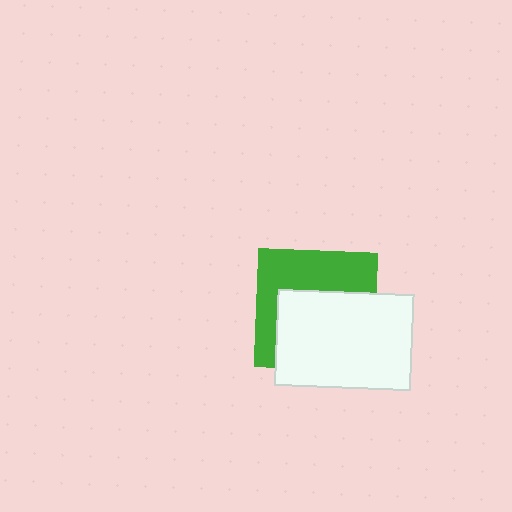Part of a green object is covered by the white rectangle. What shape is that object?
It is a square.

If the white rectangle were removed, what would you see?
You would see the complete green square.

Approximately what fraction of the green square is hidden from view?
Roughly 54% of the green square is hidden behind the white rectangle.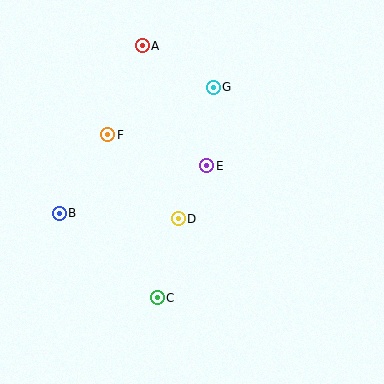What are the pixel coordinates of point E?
Point E is at (207, 166).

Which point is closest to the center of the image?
Point D at (178, 219) is closest to the center.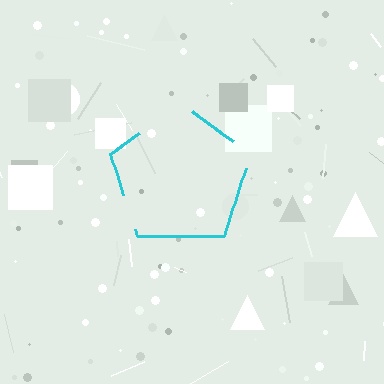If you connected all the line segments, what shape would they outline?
They would outline a pentagon.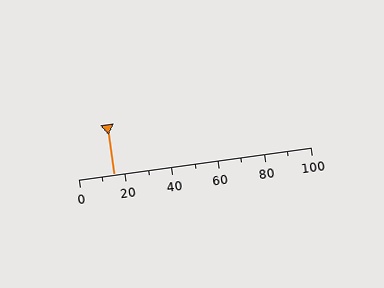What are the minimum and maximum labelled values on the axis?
The axis runs from 0 to 100.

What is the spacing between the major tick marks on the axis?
The major ticks are spaced 20 apart.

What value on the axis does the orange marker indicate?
The marker indicates approximately 15.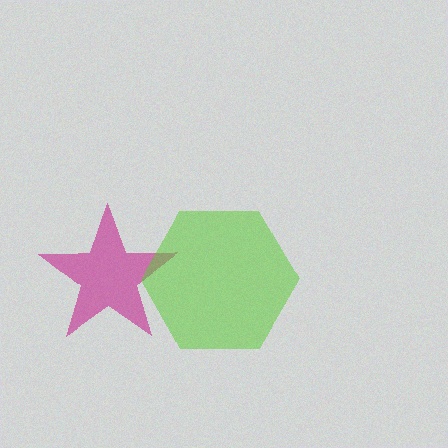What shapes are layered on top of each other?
The layered shapes are: a magenta star, a lime hexagon.